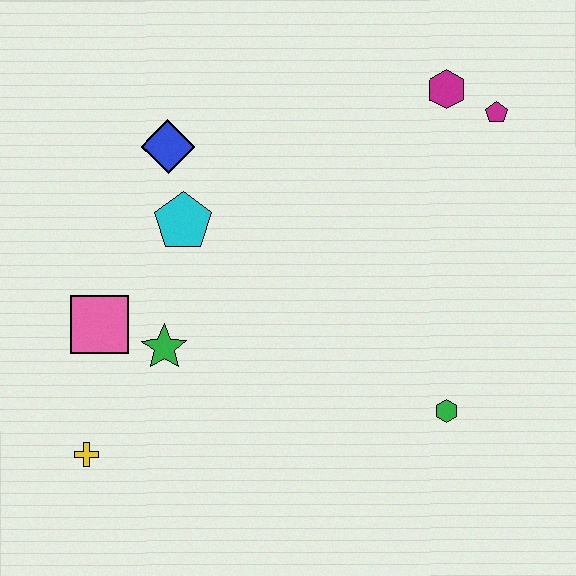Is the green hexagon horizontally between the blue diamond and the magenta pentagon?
Yes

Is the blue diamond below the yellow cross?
No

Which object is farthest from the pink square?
The magenta pentagon is farthest from the pink square.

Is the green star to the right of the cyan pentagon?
No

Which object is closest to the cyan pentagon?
The blue diamond is closest to the cyan pentagon.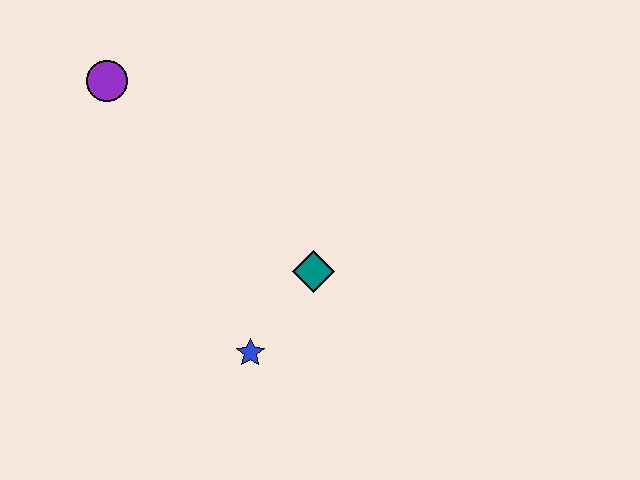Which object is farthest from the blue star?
The purple circle is farthest from the blue star.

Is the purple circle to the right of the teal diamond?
No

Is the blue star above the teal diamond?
No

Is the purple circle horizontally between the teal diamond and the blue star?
No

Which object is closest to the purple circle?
The teal diamond is closest to the purple circle.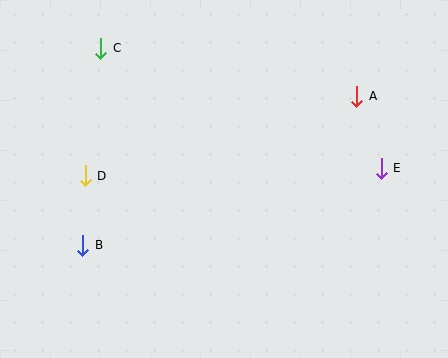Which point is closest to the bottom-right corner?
Point E is closest to the bottom-right corner.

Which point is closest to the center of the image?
Point D at (85, 176) is closest to the center.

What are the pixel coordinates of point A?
Point A is at (357, 96).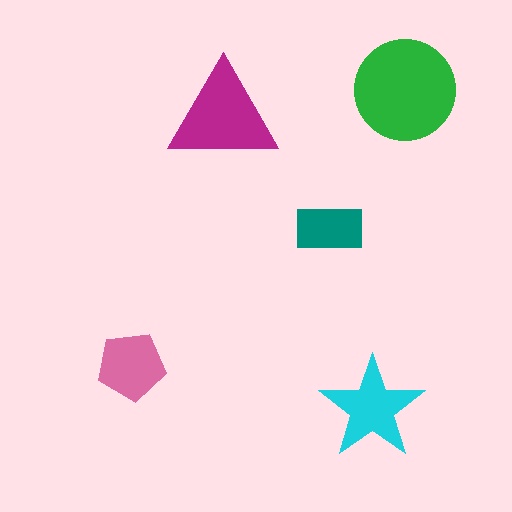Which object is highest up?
The green circle is topmost.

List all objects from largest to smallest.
The green circle, the magenta triangle, the cyan star, the pink pentagon, the teal rectangle.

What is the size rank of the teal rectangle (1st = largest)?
5th.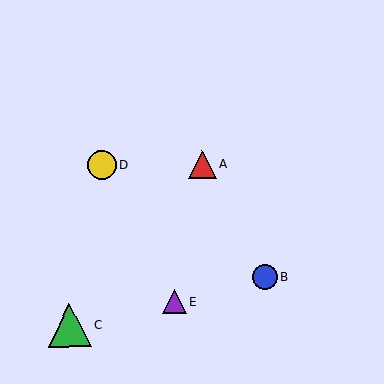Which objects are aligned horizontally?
Objects A, D are aligned horizontally.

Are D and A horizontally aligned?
Yes, both are at y≈165.